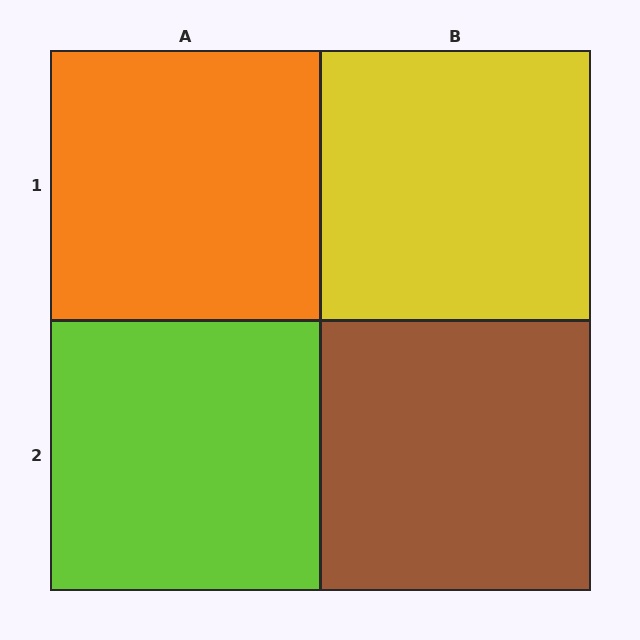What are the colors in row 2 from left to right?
Lime, brown.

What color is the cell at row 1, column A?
Orange.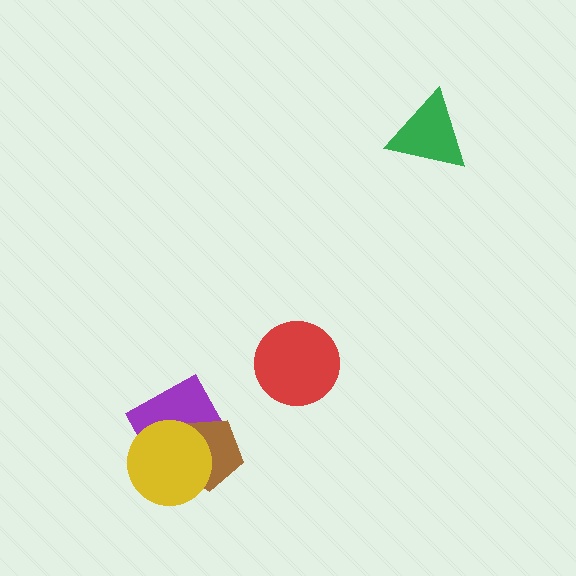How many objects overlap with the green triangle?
0 objects overlap with the green triangle.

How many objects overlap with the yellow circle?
2 objects overlap with the yellow circle.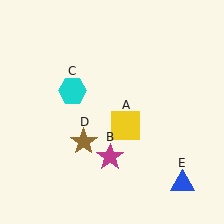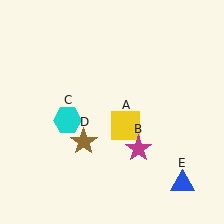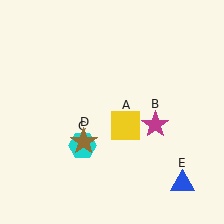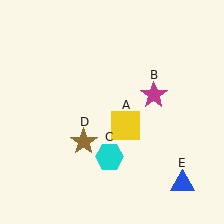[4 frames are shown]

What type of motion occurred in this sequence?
The magenta star (object B), cyan hexagon (object C) rotated counterclockwise around the center of the scene.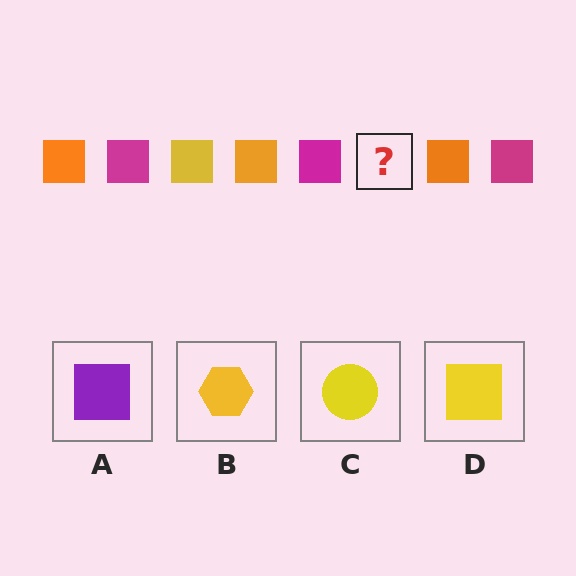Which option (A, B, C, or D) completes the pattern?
D.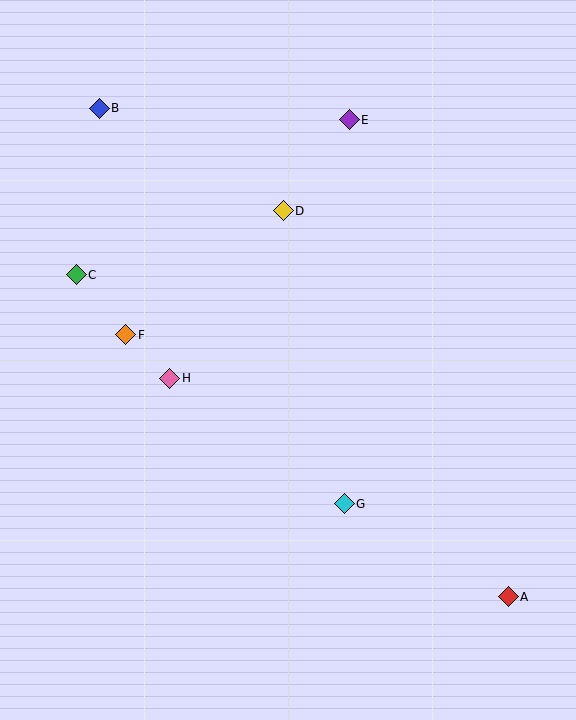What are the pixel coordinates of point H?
Point H is at (170, 378).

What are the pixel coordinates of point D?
Point D is at (283, 211).